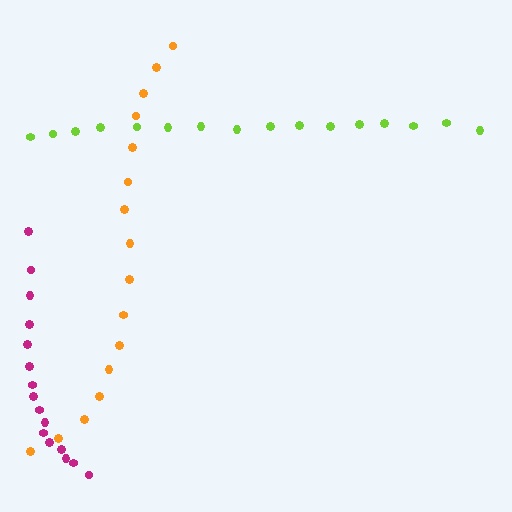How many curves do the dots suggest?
There are 3 distinct paths.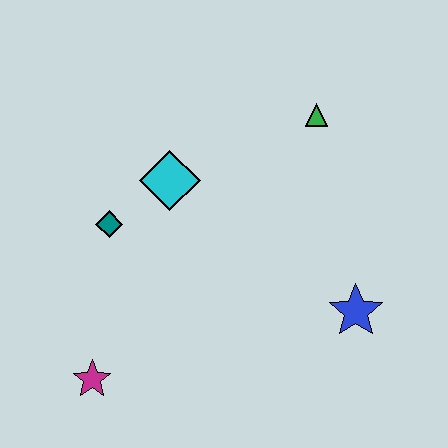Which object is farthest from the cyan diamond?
The blue star is farthest from the cyan diamond.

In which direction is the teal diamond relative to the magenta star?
The teal diamond is above the magenta star.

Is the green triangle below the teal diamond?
No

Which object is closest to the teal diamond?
The cyan diamond is closest to the teal diamond.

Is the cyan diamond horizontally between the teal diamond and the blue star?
Yes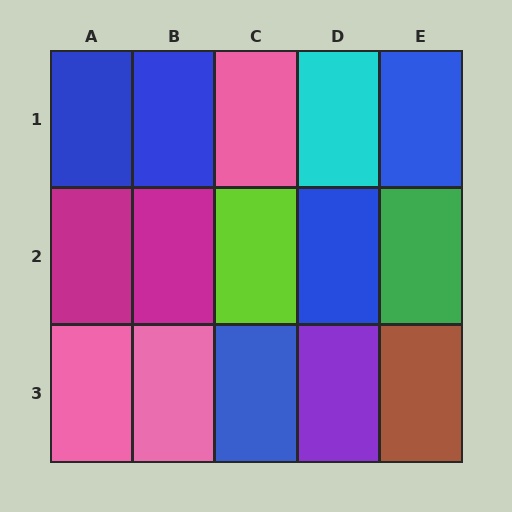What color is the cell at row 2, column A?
Magenta.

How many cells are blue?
5 cells are blue.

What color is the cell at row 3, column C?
Blue.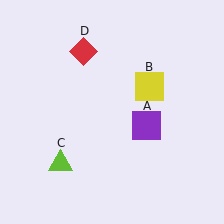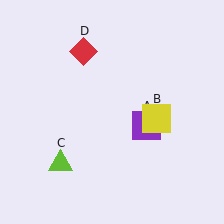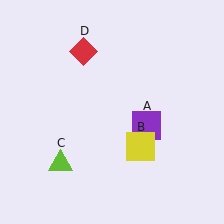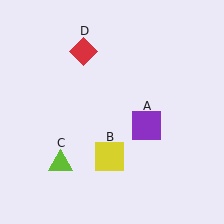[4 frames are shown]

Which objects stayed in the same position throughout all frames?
Purple square (object A) and lime triangle (object C) and red diamond (object D) remained stationary.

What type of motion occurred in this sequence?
The yellow square (object B) rotated clockwise around the center of the scene.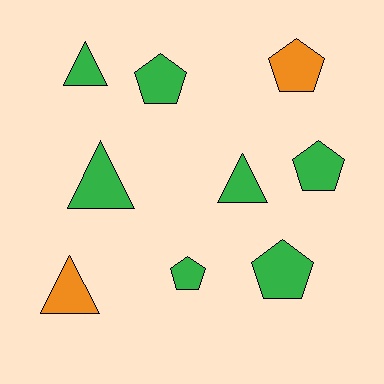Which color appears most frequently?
Green, with 7 objects.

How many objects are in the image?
There are 9 objects.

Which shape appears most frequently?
Pentagon, with 5 objects.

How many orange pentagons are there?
There is 1 orange pentagon.